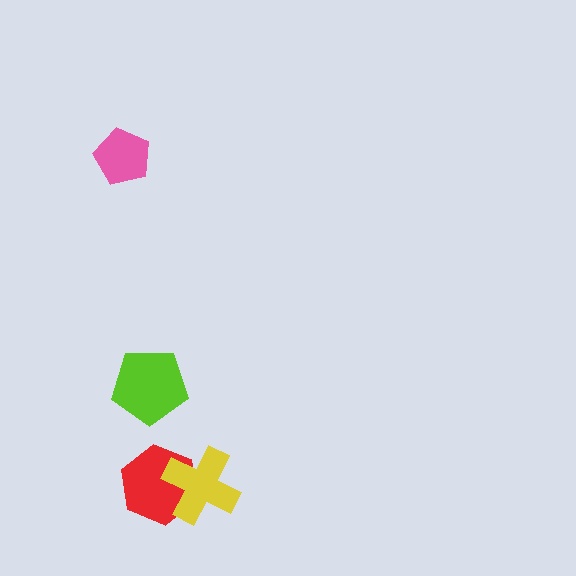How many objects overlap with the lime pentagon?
0 objects overlap with the lime pentagon.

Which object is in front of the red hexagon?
The yellow cross is in front of the red hexagon.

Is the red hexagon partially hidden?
Yes, it is partially covered by another shape.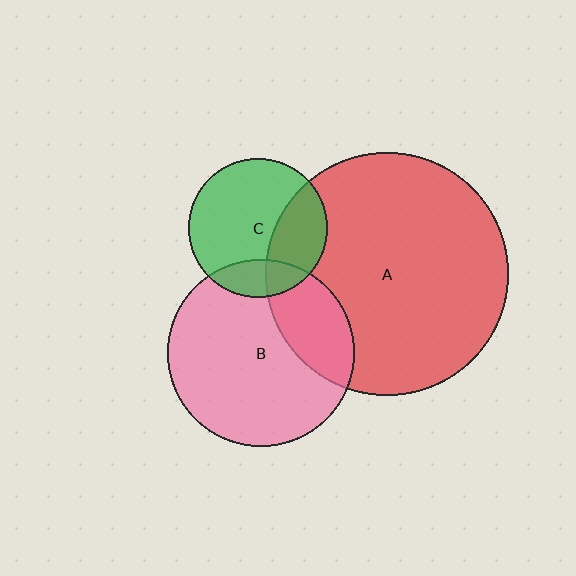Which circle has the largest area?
Circle A (red).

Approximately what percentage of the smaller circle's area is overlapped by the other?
Approximately 20%.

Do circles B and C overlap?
Yes.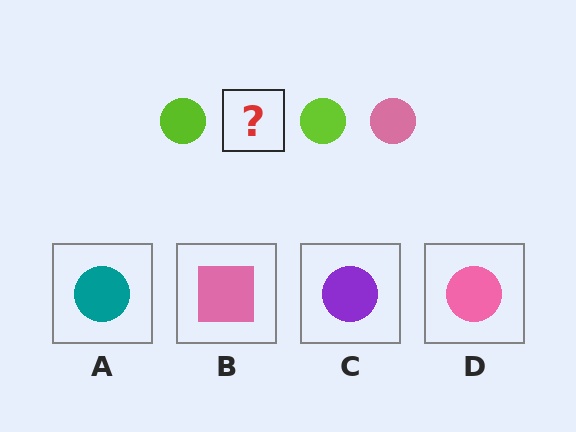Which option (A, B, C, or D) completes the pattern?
D.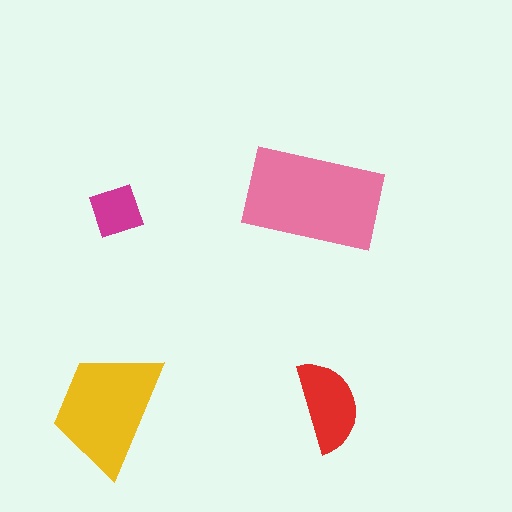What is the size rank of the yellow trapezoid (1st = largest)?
2nd.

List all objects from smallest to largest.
The magenta diamond, the red semicircle, the yellow trapezoid, the pink rectangle.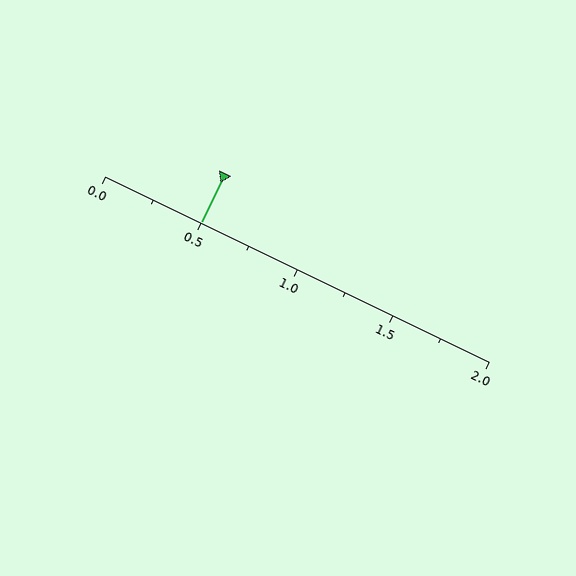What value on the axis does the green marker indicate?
The marker indicates approximately 0.5.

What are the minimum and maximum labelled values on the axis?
The axis runs from 0.0 to 2.0.